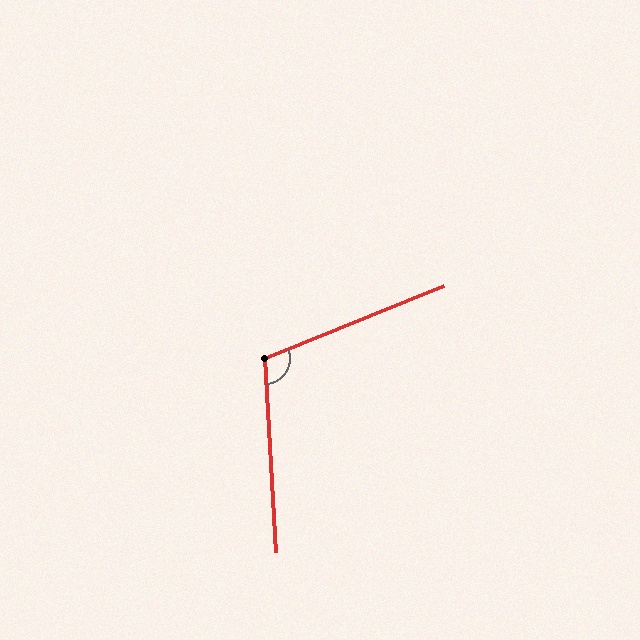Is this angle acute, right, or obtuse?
It is obtuse.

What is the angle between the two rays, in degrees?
Approximately 109 degrees.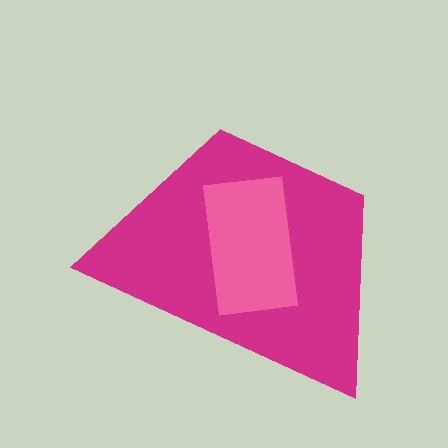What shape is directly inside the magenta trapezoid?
The pink rectangle.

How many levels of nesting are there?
2.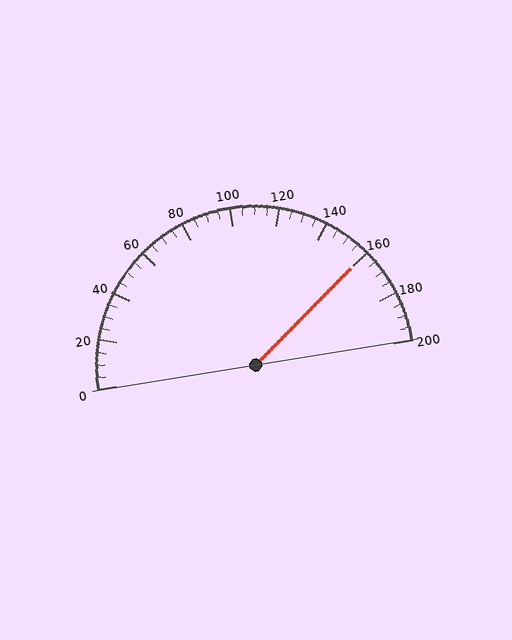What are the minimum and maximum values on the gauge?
The gauge ranges from 0 to 200.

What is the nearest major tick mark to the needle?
The nearest major tick mark is 160.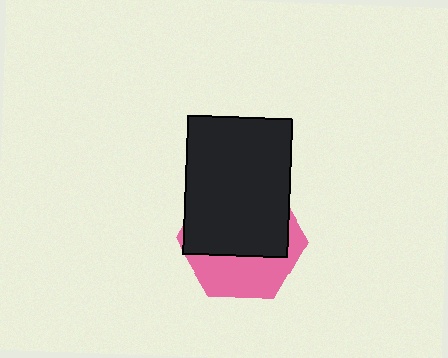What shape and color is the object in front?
The object in front is a black rectangle.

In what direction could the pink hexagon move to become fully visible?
The pink hexagon could move down. That would shift it out from behind the black rectangle entirely.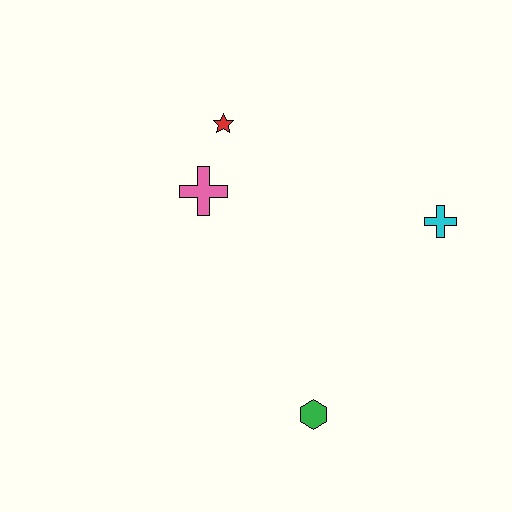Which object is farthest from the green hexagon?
The red star is farthest from the green hexagon.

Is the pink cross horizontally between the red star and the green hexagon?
No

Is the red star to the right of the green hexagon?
No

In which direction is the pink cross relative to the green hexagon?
The pink cross is above the green hexagon.